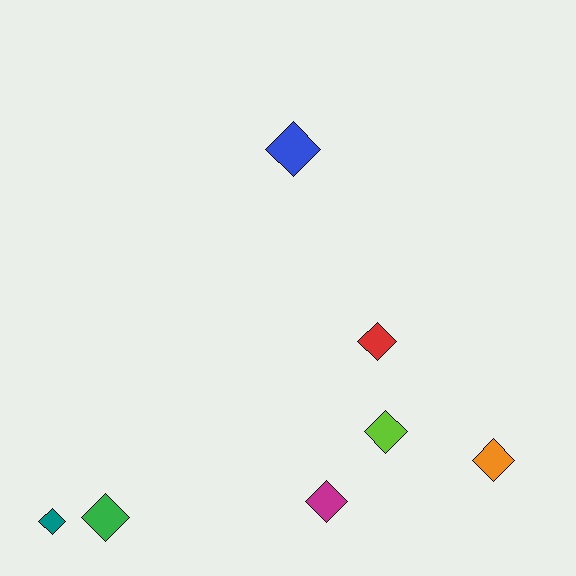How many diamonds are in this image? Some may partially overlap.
There are 7 diamonds.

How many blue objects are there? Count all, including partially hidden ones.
There is 1 blue object.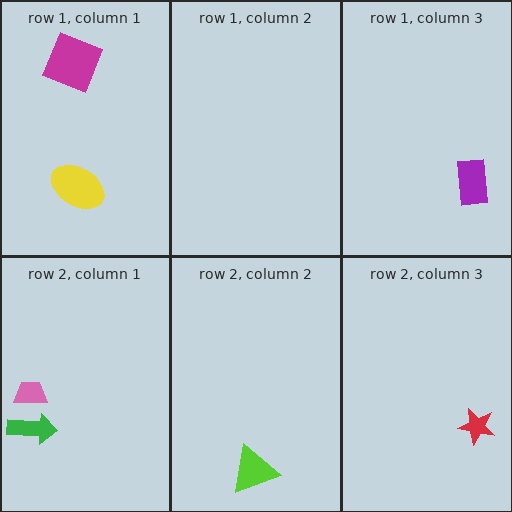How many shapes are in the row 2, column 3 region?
1.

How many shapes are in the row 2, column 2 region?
1.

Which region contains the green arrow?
The row 2, column 1 region.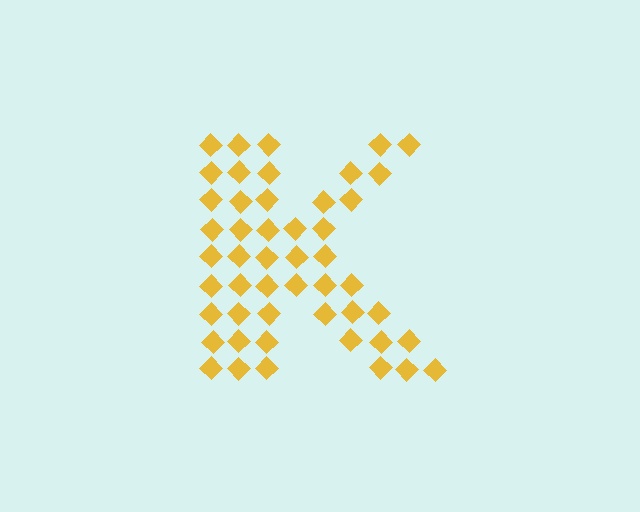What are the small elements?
The small elements are diamonds.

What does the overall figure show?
The overall figure shows the letter K.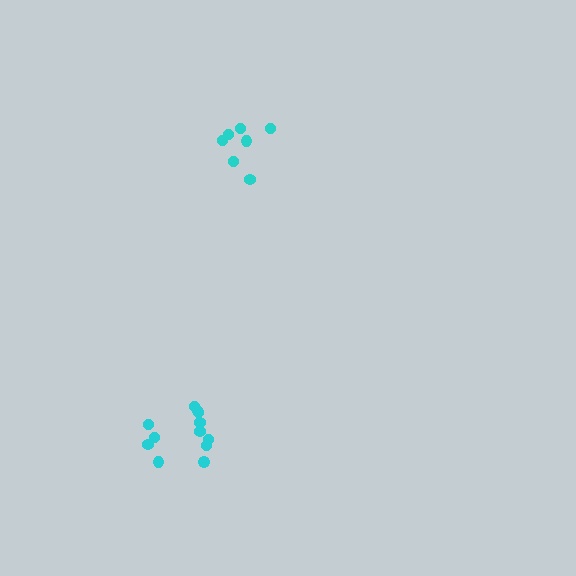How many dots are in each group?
Group 1: 7 dots, Group 2: 12 dots (19 total).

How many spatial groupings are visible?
There are 2 spatial groupings.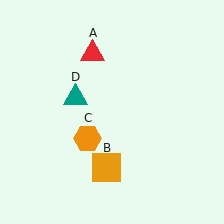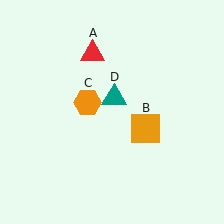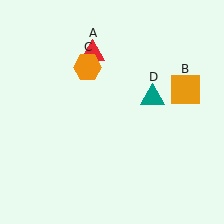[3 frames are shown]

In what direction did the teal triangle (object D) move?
The teal triangle (object D) moved right.